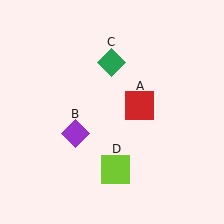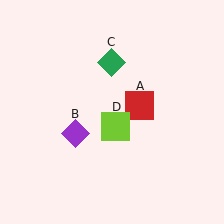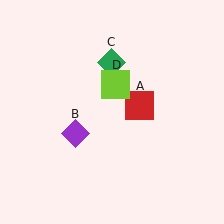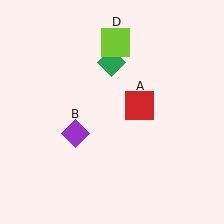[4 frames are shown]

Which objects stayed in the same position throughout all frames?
Red square (object A) and purple diamond (object B) and green diamond (object C) remained stationary.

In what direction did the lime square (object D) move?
The lime square (object D) moved up.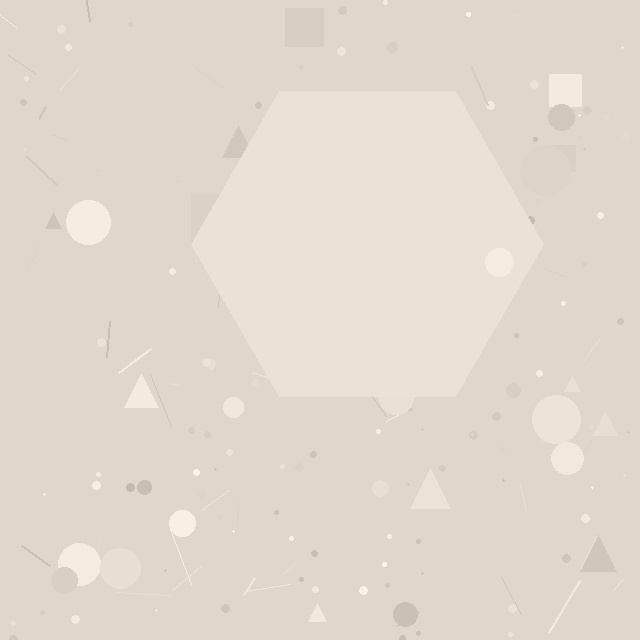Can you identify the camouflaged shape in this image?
The camouflaged shape is a hexagon.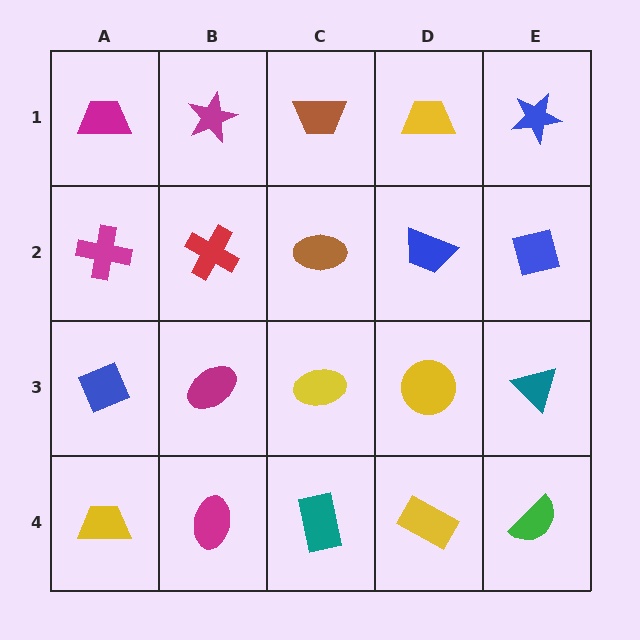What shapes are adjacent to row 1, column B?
A red cross (row 2, column B), a magenta trapezoid (row 1, column A), a brown trapezoid (row 1, column C).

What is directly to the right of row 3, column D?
A teal triangle.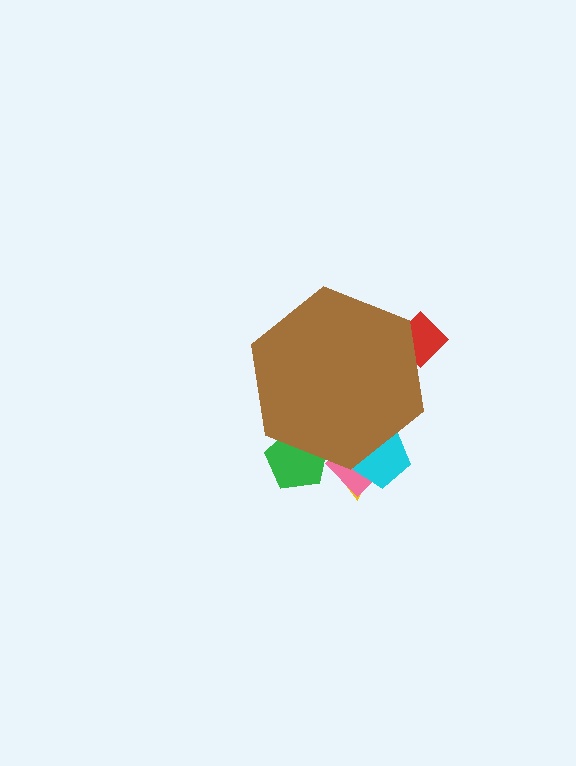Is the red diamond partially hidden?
Yes, the red diamond is partially hidden behind the brown hexagon.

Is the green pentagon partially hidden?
Yes, the green pentagon is partially hidden behind the brown hexagon.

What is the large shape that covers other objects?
A brown hexagon.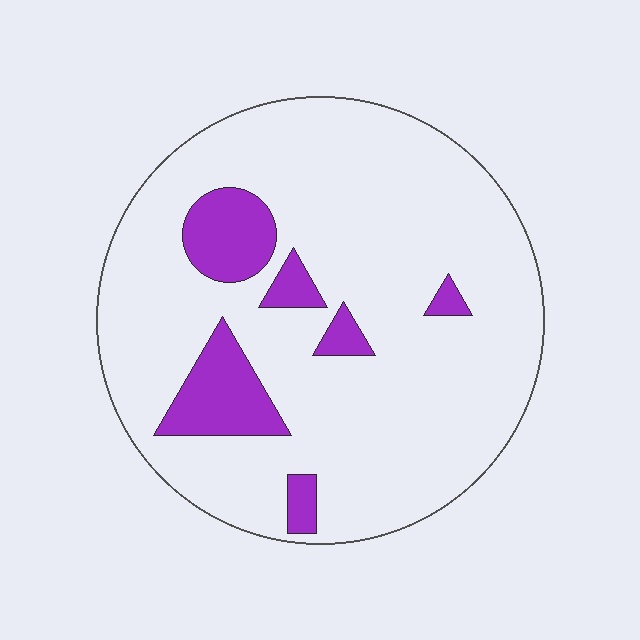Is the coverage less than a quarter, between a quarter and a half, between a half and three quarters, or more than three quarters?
Less than a quarter.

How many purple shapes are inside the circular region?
6.